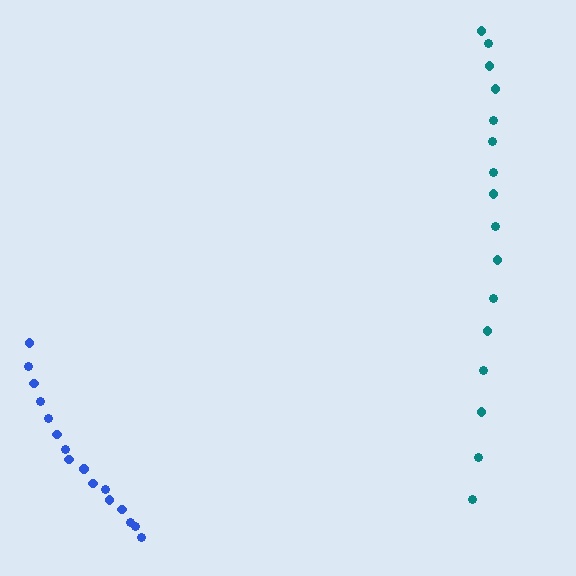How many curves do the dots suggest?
There are 2 distinct paths.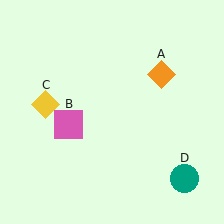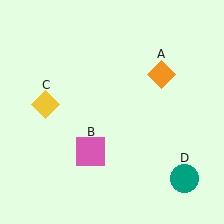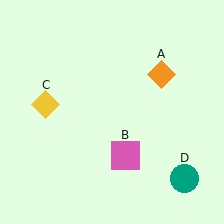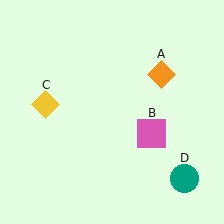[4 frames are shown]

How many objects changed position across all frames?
1 object changed position: pink square (object B).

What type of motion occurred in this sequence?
The pink square (object B) rotated counterclockwise around the center of the scene.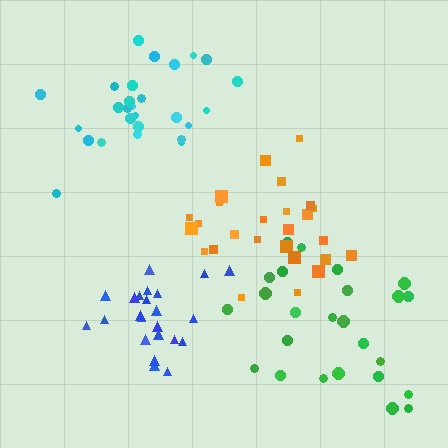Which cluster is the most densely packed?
Blue.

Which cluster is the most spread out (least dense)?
Green.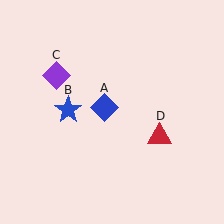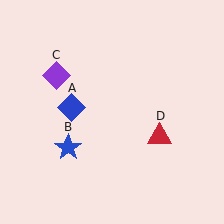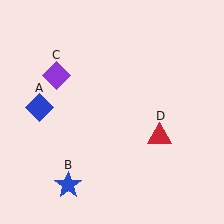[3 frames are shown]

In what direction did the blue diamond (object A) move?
The blue diamond (object A) moved left.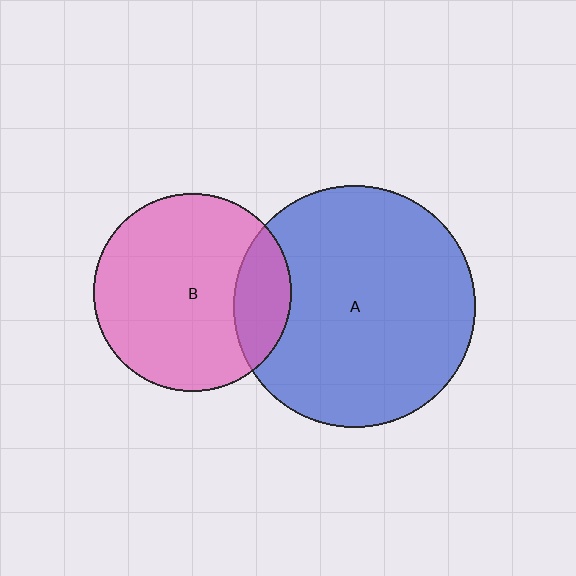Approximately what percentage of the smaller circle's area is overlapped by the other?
Approximately 20%.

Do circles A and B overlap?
Yes.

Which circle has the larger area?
Circle A (blue).